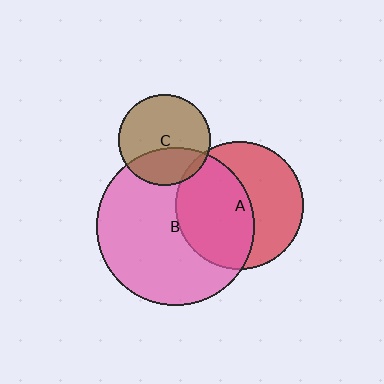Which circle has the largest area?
Circle B (pink).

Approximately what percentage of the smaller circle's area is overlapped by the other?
Approximately 35%.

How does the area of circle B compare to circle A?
Approximately 1.5 times.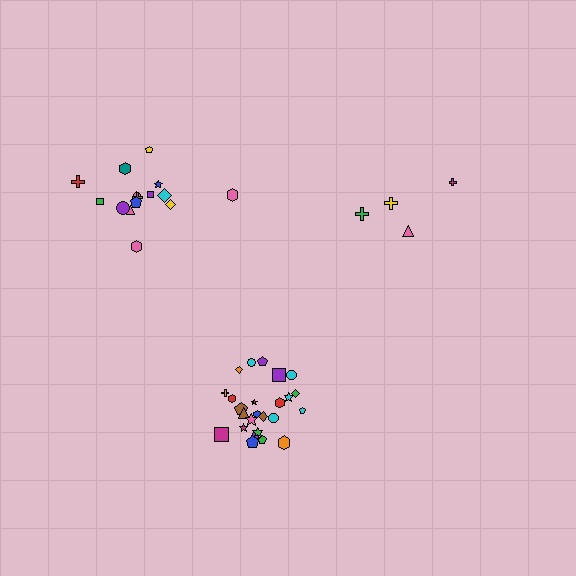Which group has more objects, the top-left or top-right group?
The top-left group.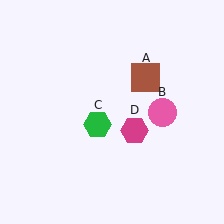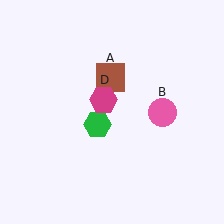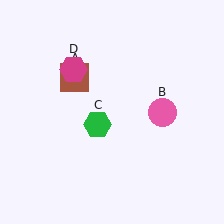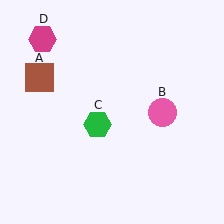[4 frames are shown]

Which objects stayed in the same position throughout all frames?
Pink circle (object B) and green hexagon (object C) remained stationary.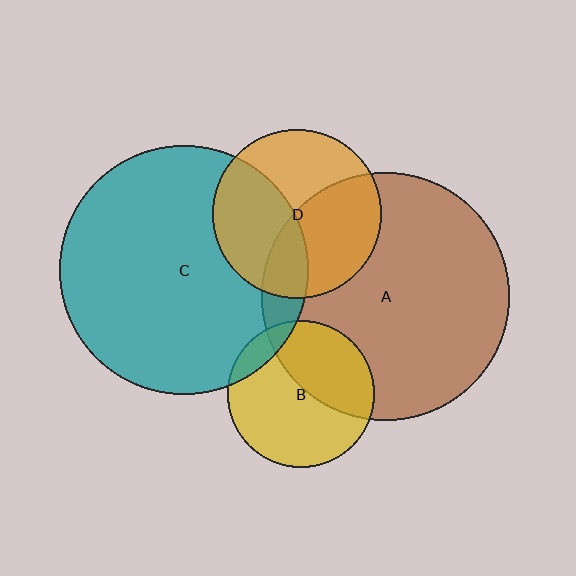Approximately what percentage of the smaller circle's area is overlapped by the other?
Approximately 45%.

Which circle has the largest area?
Circle C (teal).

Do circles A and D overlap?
Yes.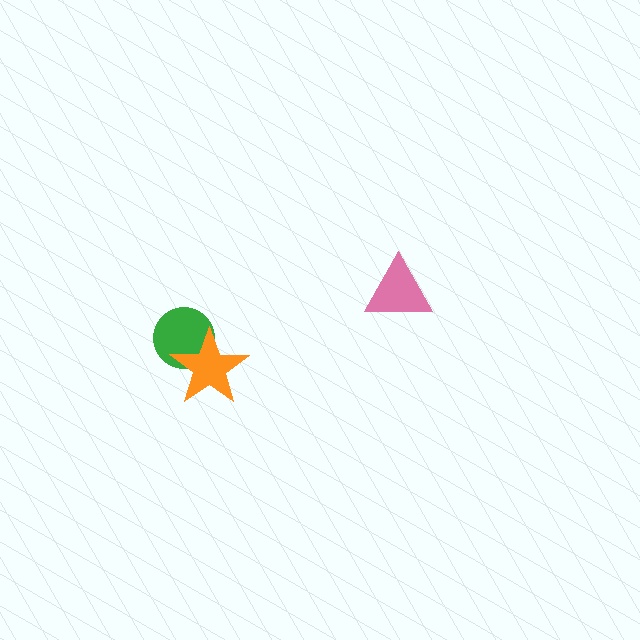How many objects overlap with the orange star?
1 object overlaps with the orange star.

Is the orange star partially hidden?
No, no other shape covers it.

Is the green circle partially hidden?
Yes, it is partially covered by another shape.